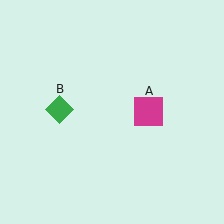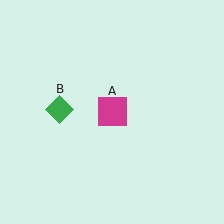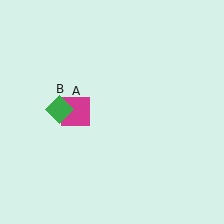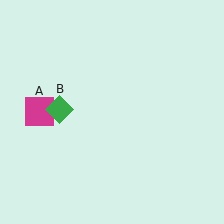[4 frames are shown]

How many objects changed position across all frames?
1 object changed position: magenta square (object A).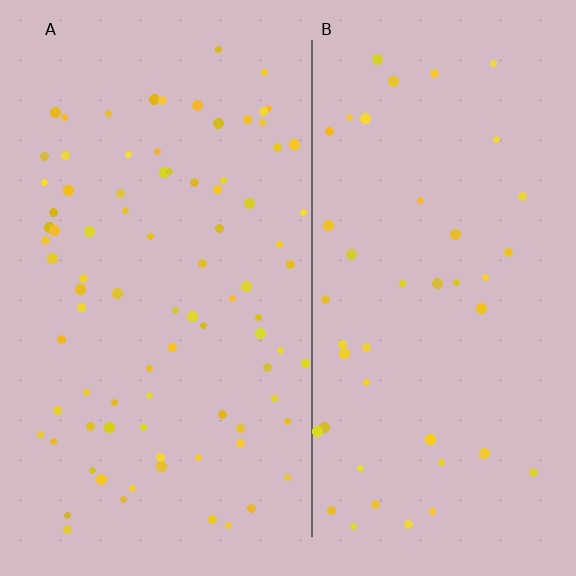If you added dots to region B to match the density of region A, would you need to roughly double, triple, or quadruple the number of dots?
Approximately double.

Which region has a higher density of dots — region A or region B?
A (the left).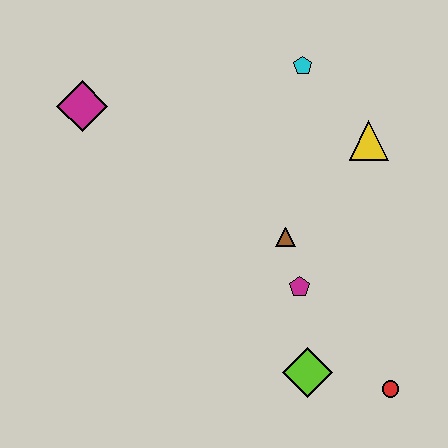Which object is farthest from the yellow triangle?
The magenta diamond is farthest from the yellow triangle.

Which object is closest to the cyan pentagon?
The yellow triangle is closest to the cyan pentagon.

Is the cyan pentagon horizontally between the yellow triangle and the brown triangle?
Yes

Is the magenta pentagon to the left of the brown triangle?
No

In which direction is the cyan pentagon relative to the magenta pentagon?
The cyan pentagon is above the magenta pentagon.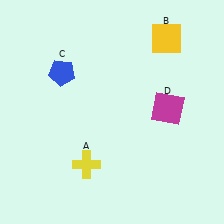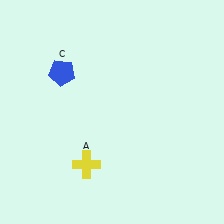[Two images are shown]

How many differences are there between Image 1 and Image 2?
There are 2 differences between the two images.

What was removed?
The yellow square (B), the magenta square (D) were removed in Image 2.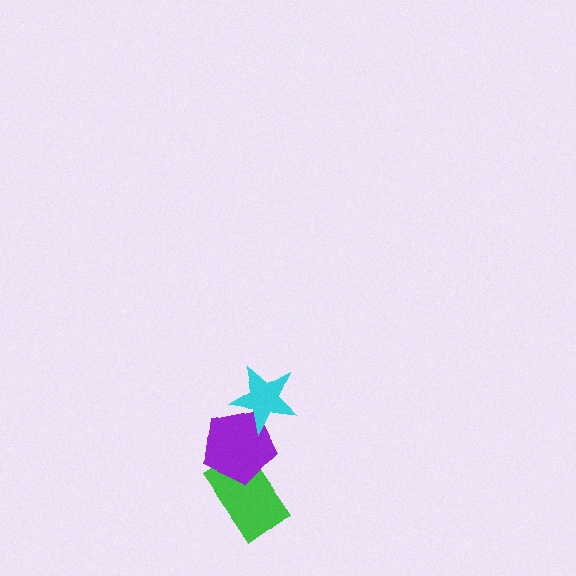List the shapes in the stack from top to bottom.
From top to bottom: the cyan star, the purple pentagon, the green rectangle.